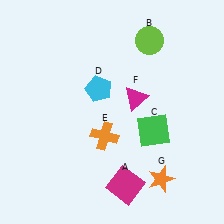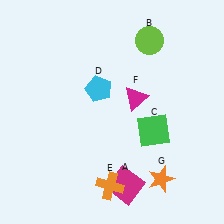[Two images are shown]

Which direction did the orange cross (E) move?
The orange cross (E) moved down.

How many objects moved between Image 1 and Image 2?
1 object moved between the two images.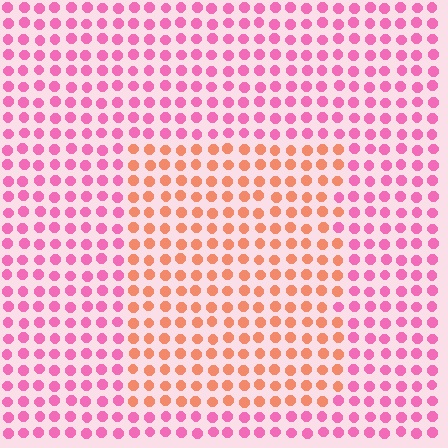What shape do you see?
I see a rectangle.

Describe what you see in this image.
The image is filled with small pink elements in a uniform arrangement. A rectangle-shaped region is visible where the elements are tinted to a slightly different hue, forming a subtle color boundary.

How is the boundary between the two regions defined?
The boundary is defined purely by a slight shift in hue (about 48 degrees). Spacing, size, and orientation are identical on both sides.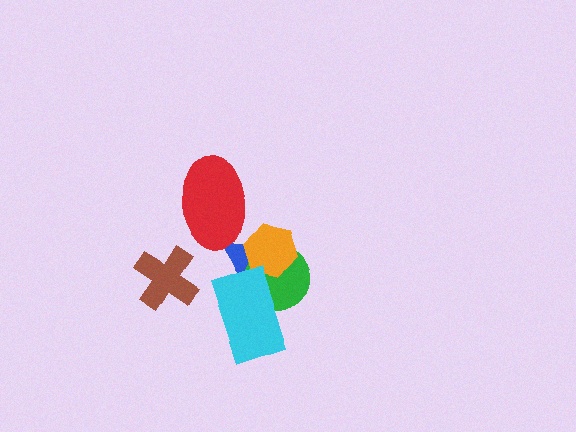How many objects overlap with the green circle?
3 objects overlap with the green circle.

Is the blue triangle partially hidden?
Yes, it is partially covered by another shape.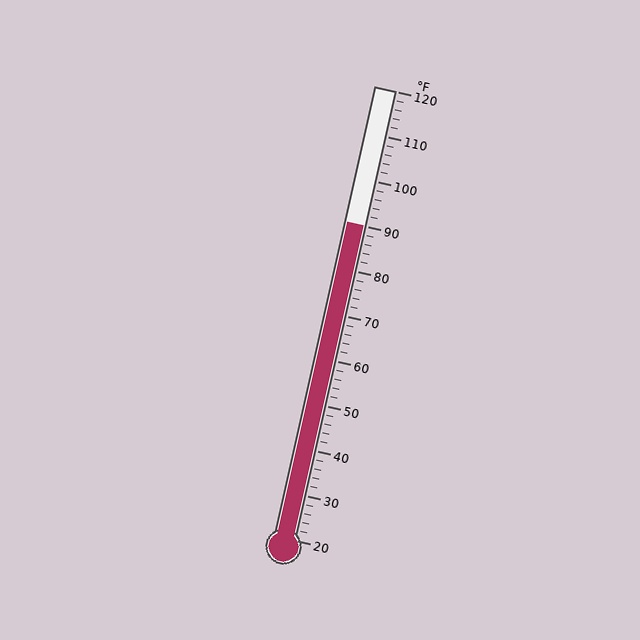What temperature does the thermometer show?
The thermometer shows approximately 90°F.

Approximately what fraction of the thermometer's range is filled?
The thermometer is filled to approximately 70% of its range.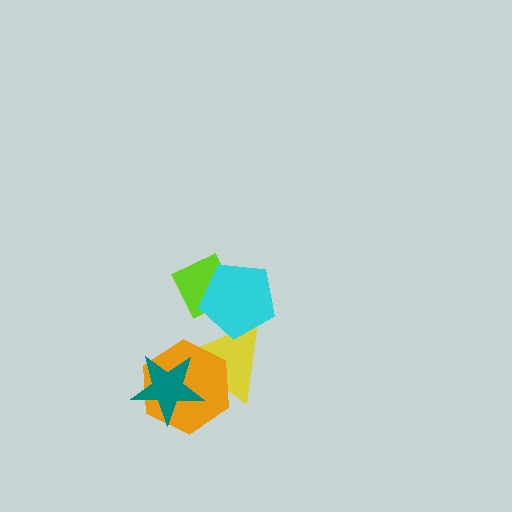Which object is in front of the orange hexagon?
The teal star is in front of the orange hexagon.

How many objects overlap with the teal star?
2 objects overlap with the teal star.